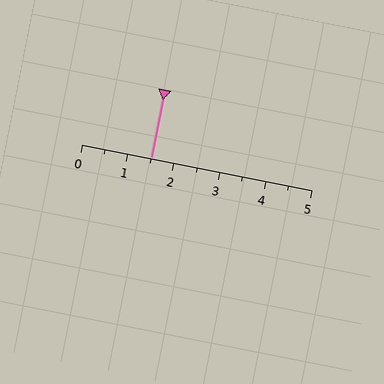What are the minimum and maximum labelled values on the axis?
The axis runs from 0 to 5.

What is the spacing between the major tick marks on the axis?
The major ticks are spaced 1 apart.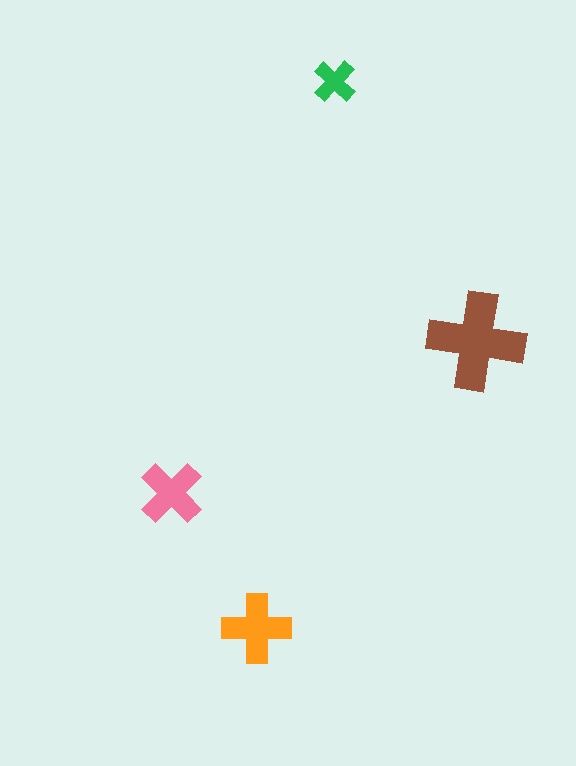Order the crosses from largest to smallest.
the brown one, the orange one, the pink one, the green one.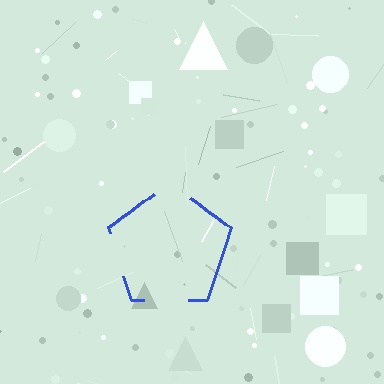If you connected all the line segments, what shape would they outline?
They would outline a pentagon.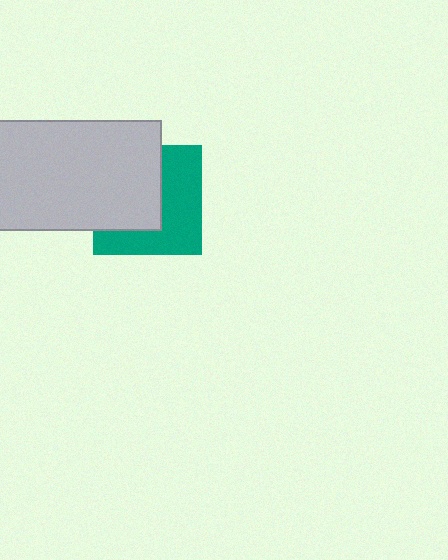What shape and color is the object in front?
The object in front is a light gray rectangle.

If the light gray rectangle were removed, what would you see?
You would see the complete teal square.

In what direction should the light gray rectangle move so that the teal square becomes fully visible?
The light gray rectangle should move left. That is the shortest direction to clear the overlap and leave the teal square fully visible.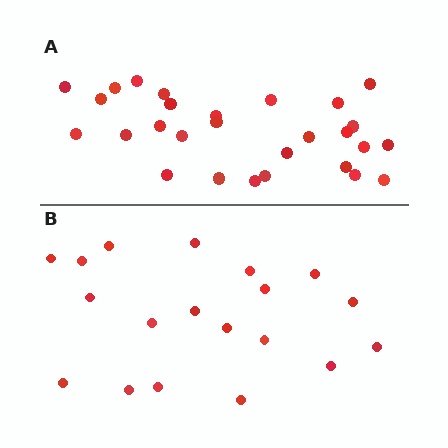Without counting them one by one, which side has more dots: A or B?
Region A (the top region) has more dots.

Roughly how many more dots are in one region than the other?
Region A has roughly 8 or so more dots than region B.